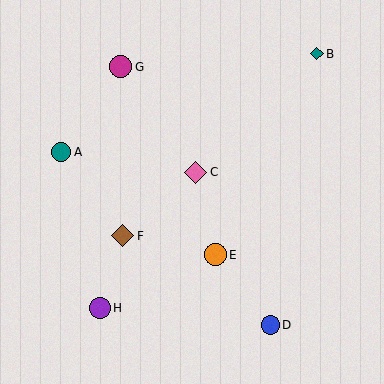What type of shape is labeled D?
Shape D is a blue circle.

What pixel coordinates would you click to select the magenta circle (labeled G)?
Click at (121, 67) to select the magenta circle G.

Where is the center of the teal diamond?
The center of the teal diamond is at (317, 54).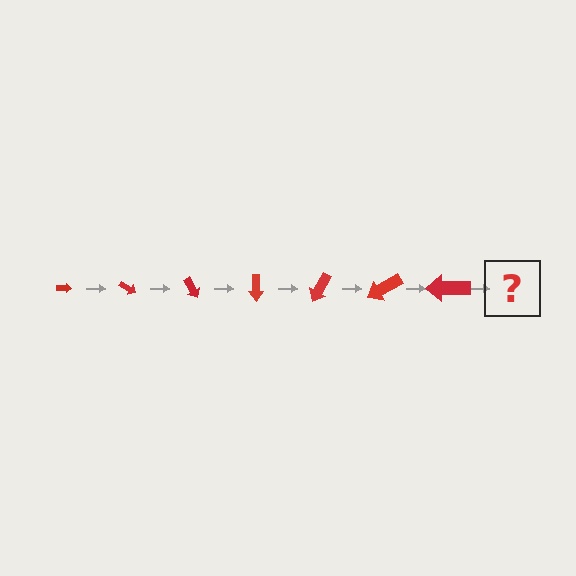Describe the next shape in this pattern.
It should be an arrow, larger than the previous one and rotated 210 degrees from the start.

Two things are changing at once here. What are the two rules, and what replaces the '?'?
The two rules are that the arrow grows larger each step and it rotates 30 degrees each step. The '?' should be an arrow, larger than the previous one and rotated 210 degrees from the start.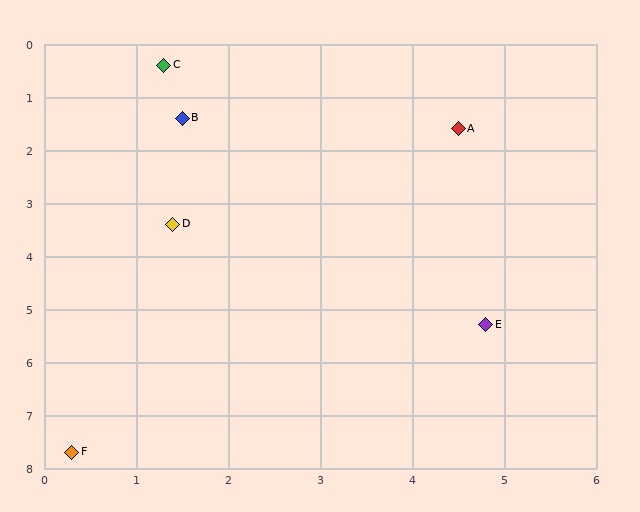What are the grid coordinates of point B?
Point B is at approximately (1.5, 1.4).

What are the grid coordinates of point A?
Point A is at approximately (4.5, 1.6).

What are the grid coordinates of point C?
Point C is at approximately (1.3, 0.4).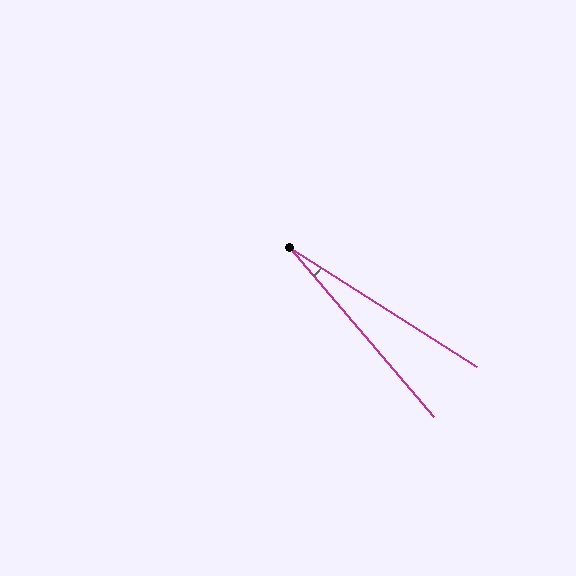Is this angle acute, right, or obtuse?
It is acute.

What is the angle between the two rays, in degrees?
Approximately 17 degrees.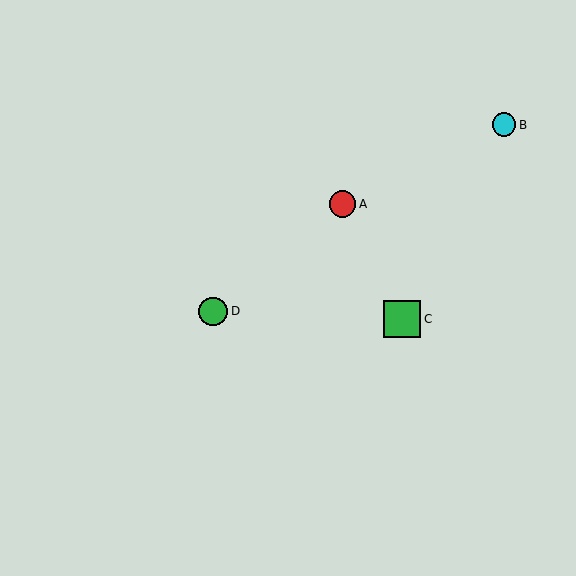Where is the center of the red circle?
The center of the red circle is at (343, 204).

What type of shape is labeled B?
Shape B is a cyan circle.